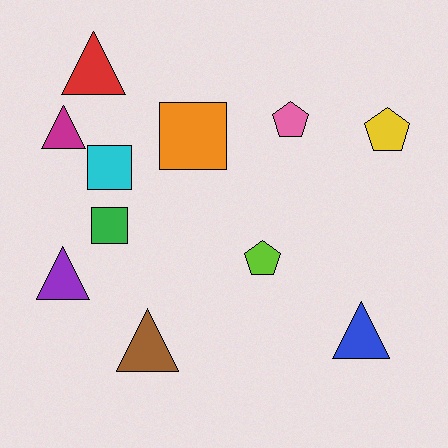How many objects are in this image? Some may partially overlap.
There are 11 objects.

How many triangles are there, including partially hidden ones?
There are 5 triangles.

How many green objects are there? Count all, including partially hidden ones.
There is 1 green object.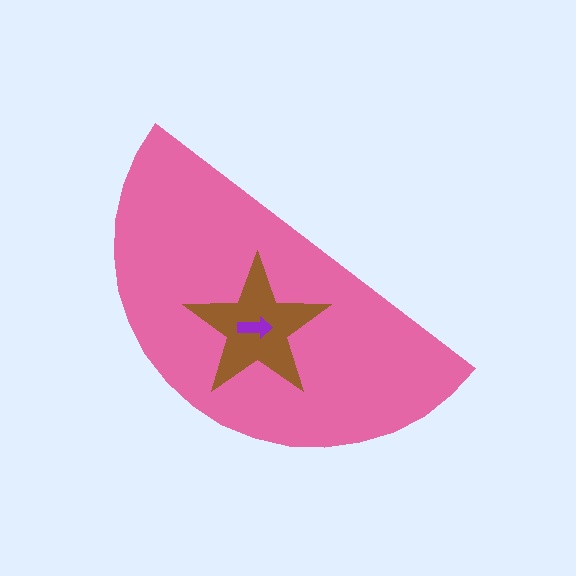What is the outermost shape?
The pink semicircle.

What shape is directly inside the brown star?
The purple arrow.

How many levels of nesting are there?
3.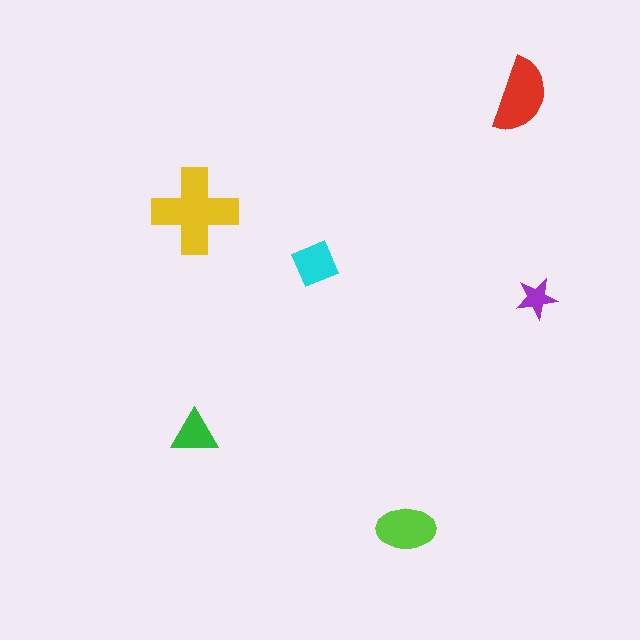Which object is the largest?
The yellow cross.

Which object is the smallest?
The purple star.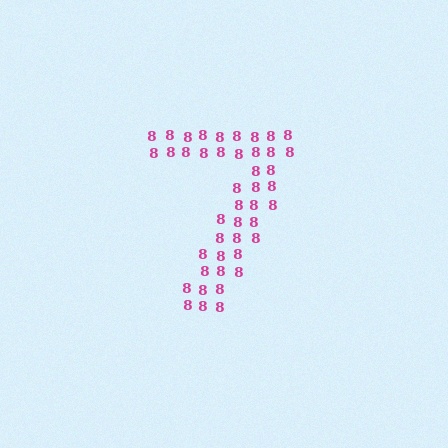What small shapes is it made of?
It is made of small digit 8's.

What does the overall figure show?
The overall figure shows the digit 7.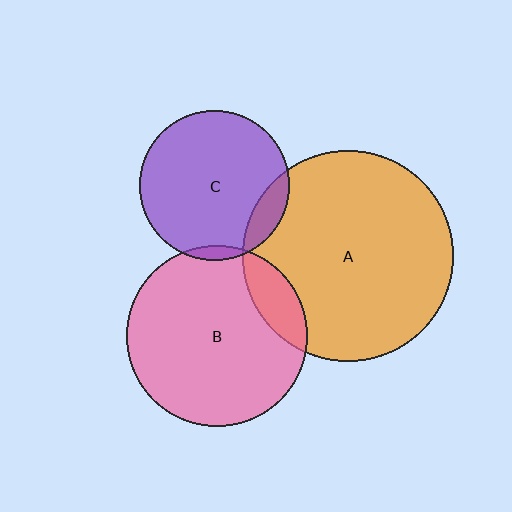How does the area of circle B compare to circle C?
Approximately 1.5 times.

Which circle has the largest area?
Circle A (orange).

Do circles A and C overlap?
Yes.